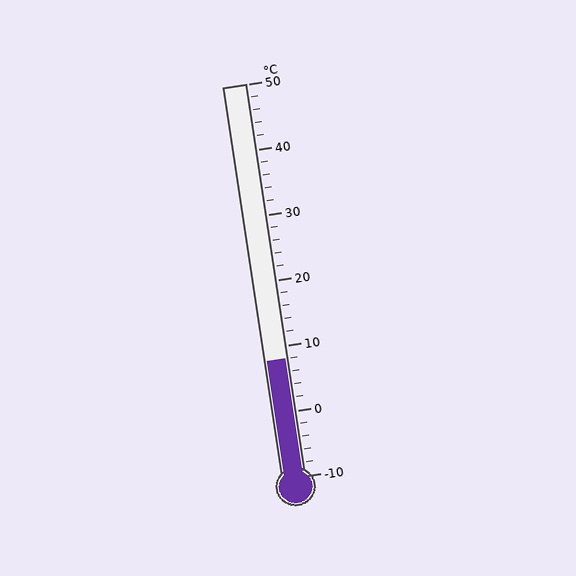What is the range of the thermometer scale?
The thermometer scale ranges from -10°C to 50°C.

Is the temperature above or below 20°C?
The temperature is below 20°C.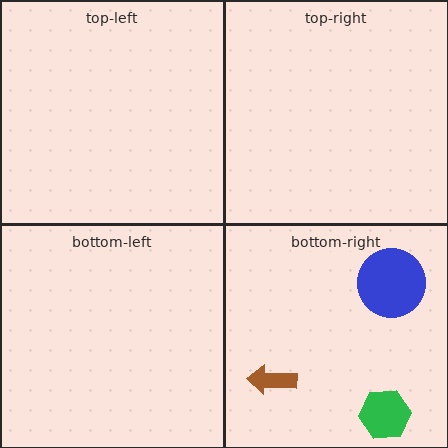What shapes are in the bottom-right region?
The green hexagon, the brown arrow, the blue circle.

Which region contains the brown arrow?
The bottom-right region.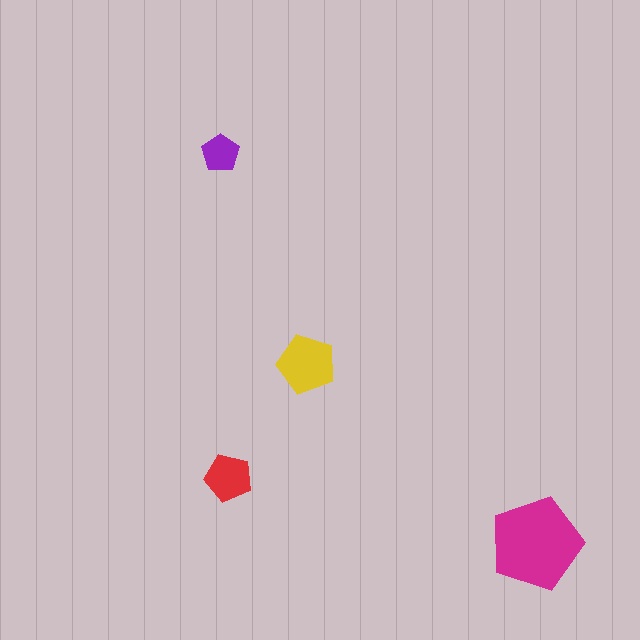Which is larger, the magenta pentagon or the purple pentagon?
The magenta one.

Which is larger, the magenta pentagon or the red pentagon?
The magenta one.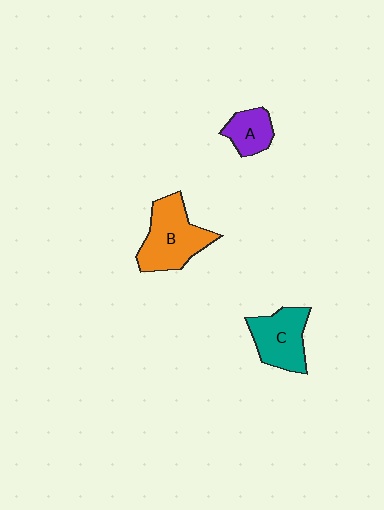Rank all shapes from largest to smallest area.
From largest to smallest: B (orange), C (teal), A (purple).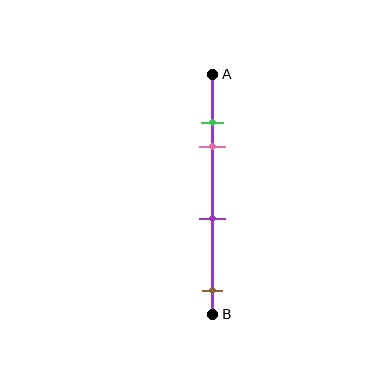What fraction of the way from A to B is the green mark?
The green mark is approximately 20% (0.2) of the way from A to B.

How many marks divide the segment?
There are 4 marks dividing the segment.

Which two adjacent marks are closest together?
The green and pink marks are the closest adjacent pair.